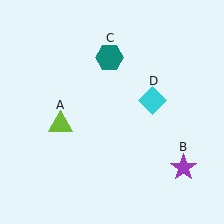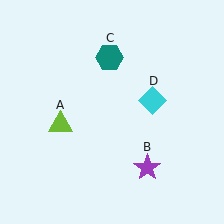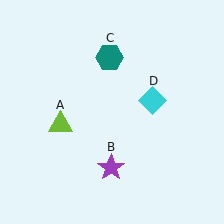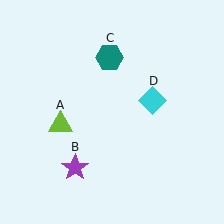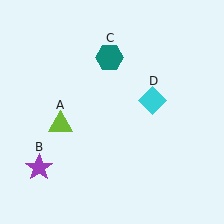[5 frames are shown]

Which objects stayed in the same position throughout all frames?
Lime triangle (object A) and teal hexagon (object C) and cyan diamond (object D) remained stationary.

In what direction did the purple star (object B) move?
The purple star (object B) moved left.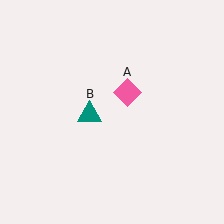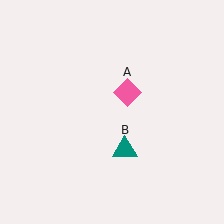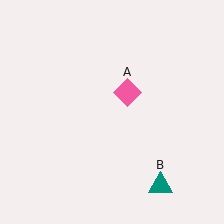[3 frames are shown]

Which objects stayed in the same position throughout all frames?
Pink diamond (object A) remained stationary.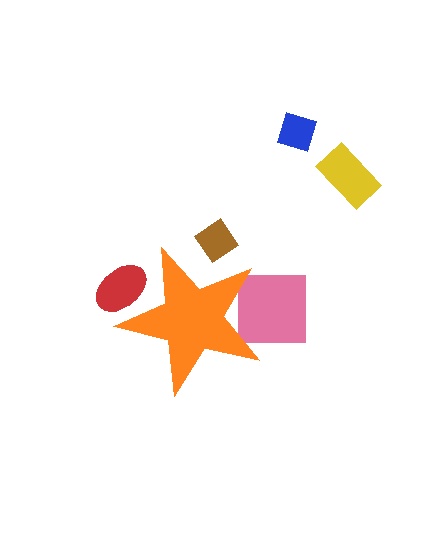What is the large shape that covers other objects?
An orange star.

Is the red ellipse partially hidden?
Yes, the red ellipse is partially hidden behind the orange star.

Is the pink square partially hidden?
Yes, the pink square is partially hidden behind the orange star.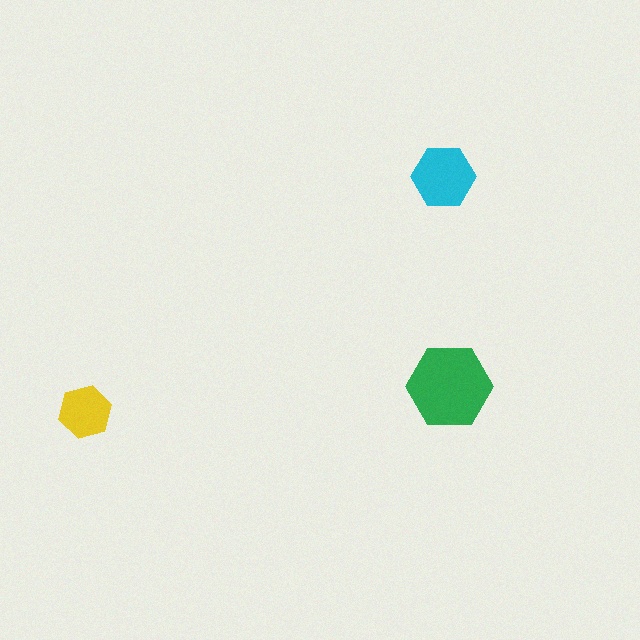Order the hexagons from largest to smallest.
the green one, the cyan one, the yellow one.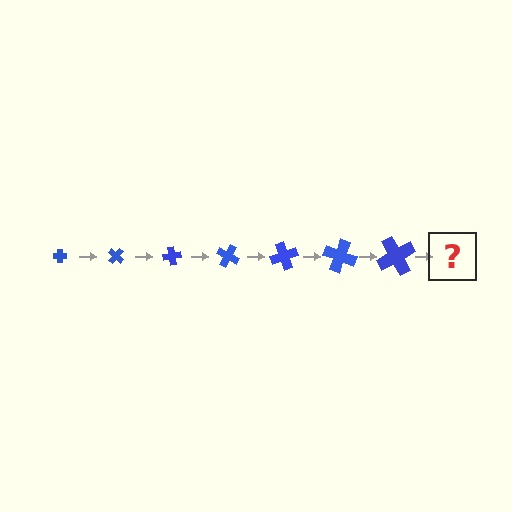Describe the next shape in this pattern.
It should be a cross, larger than the previous one and rotated 280 degrees from the start.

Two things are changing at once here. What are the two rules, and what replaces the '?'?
The two rules are that the cross grows larger each step and it rotates 40 degrees each step. The '?' should be a cross, larger than the previous one and rotated 280 degrees from the start.